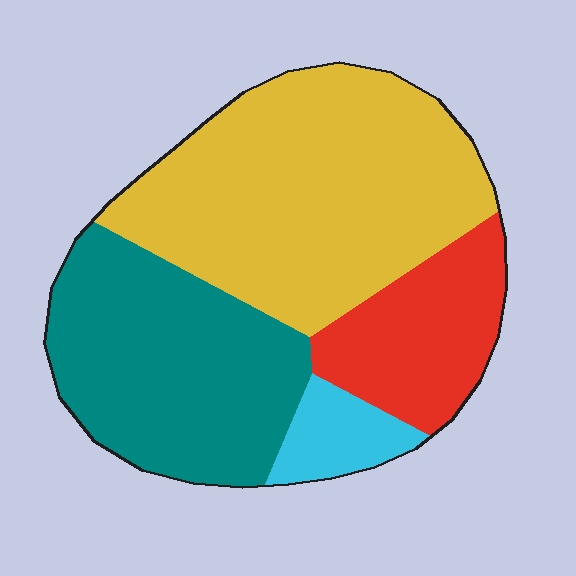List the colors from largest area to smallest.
From largest to smallest: yellow, teal, red, cyan.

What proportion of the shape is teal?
Teal covers 32% of the shape.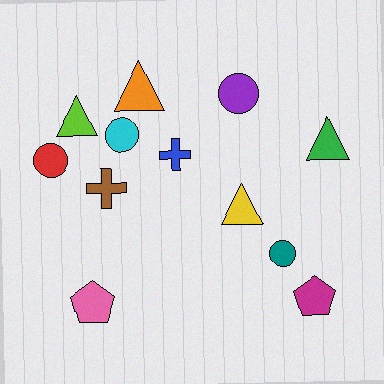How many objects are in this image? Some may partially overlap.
There are 12 objects.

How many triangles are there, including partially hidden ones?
There are 4 triangles.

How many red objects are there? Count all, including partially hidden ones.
There is 1 red object.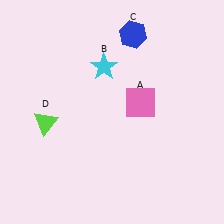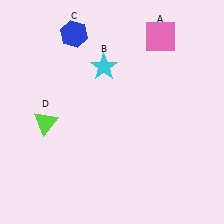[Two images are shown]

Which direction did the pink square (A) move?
The pink square (A) moved up.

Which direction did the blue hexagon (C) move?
The blue hexagon (C) moved left.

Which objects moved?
The objects that moved are: the pink square (A), the blue hexagon (C).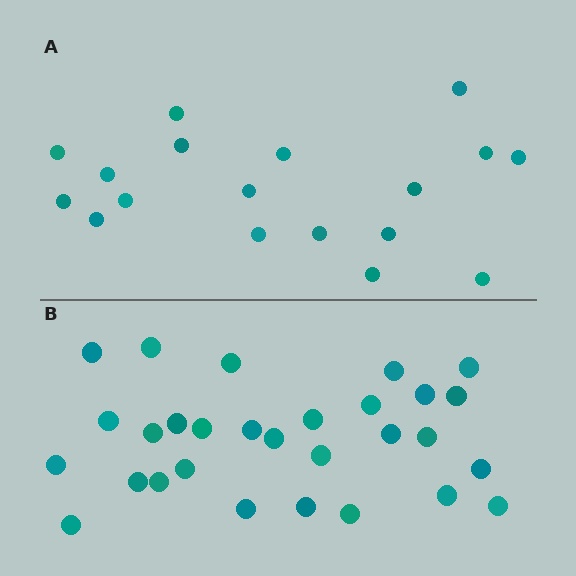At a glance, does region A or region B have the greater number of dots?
Region B (the bottom region) has more dots.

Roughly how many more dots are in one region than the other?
Region B has roughly 12 or so more dots than region A.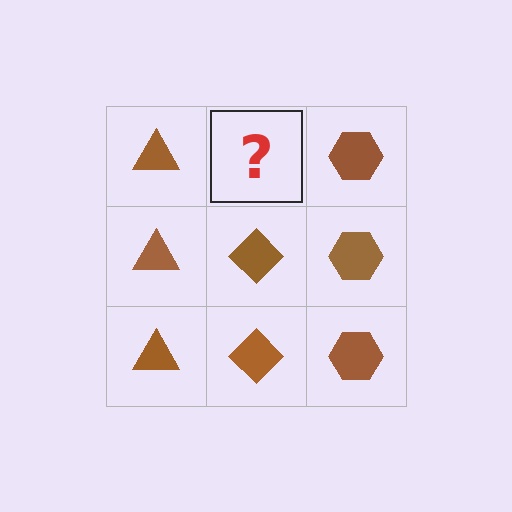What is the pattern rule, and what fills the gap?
The rule is that each column has a consistent shape. The gap should be filled with a brown diamond.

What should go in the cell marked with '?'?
The missing cell should contain a brown diamond.